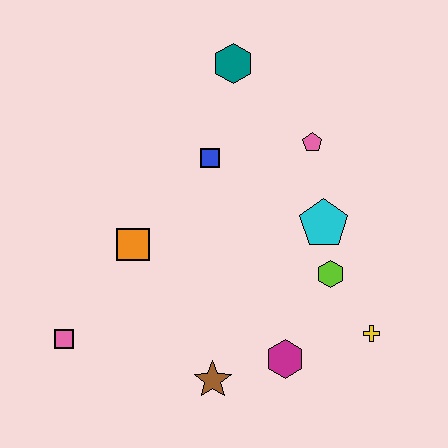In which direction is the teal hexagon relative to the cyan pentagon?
The teal hexagon is above the cyan pentagon.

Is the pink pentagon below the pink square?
No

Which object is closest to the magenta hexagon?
The brown star is closest to the magenta hexagon.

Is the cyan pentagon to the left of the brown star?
No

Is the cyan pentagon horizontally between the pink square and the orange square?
No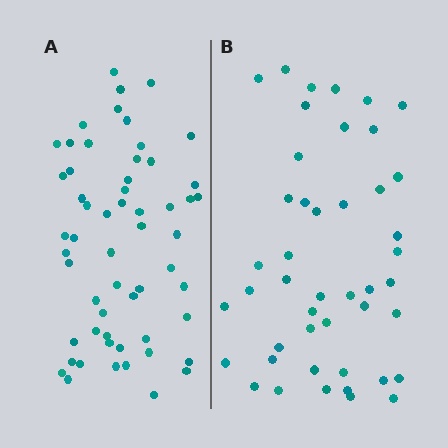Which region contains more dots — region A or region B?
Region A (the left region) has more dots.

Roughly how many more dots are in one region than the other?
Region A has roughly 12 or so more dots than region B.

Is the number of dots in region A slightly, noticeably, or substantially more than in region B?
Region A has noticeably more, but not dramatically so. The ratio is roughly 1.3 to 1.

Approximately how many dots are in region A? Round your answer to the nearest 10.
About 60 dots. (The exact count is 57, which rounds to 60.)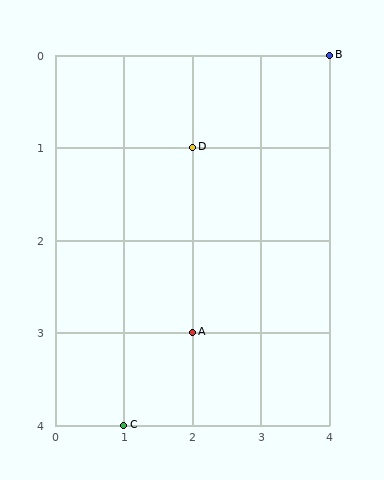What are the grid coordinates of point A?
Point A is at grid coordinates (2, 3).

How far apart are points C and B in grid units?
Points C and B are 3 columns and 4 rows apart (about 5.0 grid units diagonally).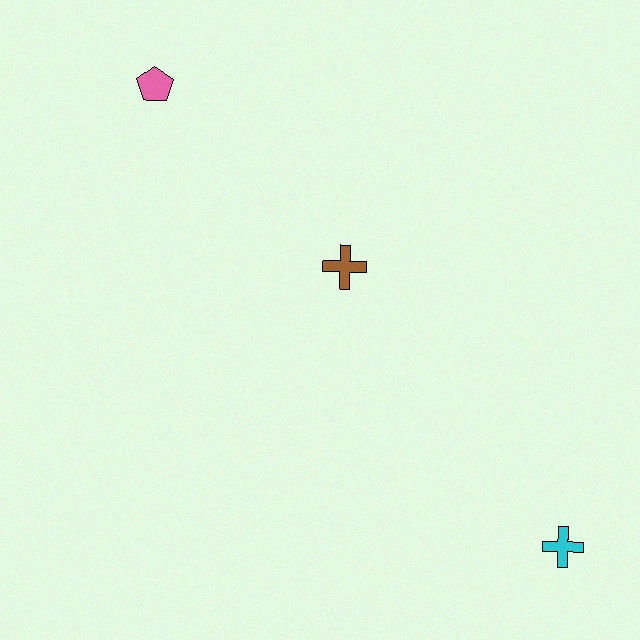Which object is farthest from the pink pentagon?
The cyan cross is farthest from the pink pentagon.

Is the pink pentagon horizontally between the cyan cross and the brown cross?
No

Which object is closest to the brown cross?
The pink pentagon is closest to the brown cross.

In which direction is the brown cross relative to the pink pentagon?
The brown cross is to the right of the pink pentagon.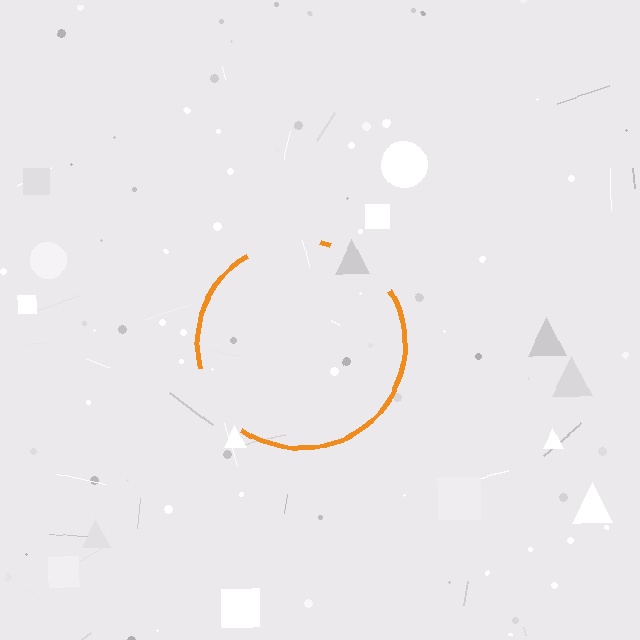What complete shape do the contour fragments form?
The contour fragments form a circle.